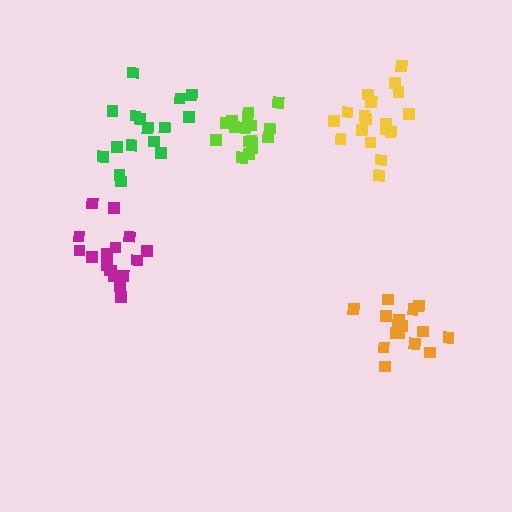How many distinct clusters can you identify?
There are 5 distinct clusters.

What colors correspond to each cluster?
The clusters are colored: yellow, green, lime, magenta, orange.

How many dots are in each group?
Group 1: 18 dots, Group 2: 16 dots, Group 3: 17 dots, Group 4: 16 dots, Group 5: 17 dots (84 total).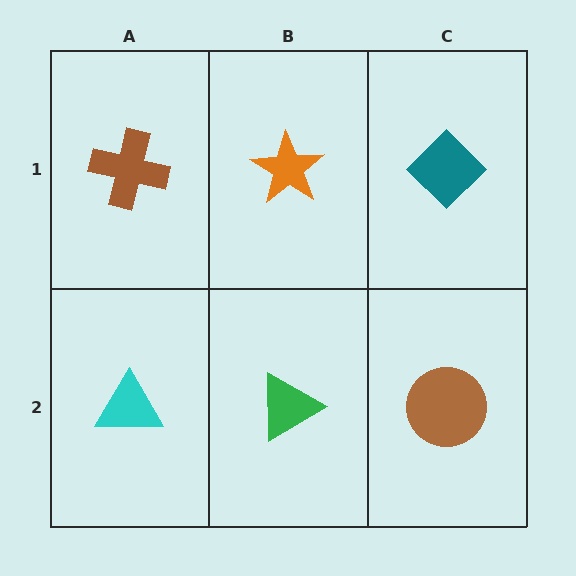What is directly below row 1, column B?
A green triangle.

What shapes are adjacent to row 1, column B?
A green triangle (row 2, column B), a brown cross (row 1, column A), a teal diamond (row 1, column C).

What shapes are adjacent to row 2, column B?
An orange star (row 1, column B), a cyan triangle (row 2, column A), a brown circle (row 2, column C).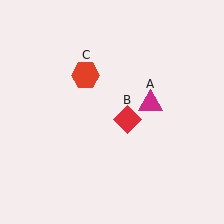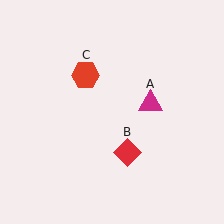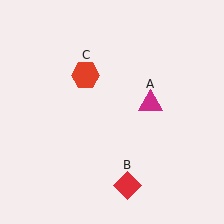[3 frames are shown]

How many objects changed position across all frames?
1 object changed position: red diamond (object B).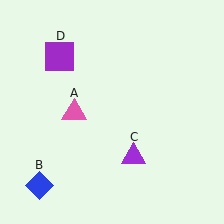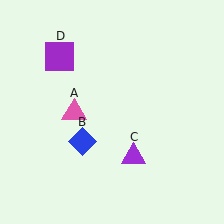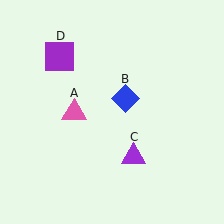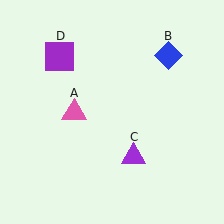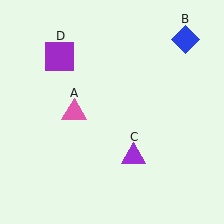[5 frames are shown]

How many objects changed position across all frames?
1 object changed position: blue diamond (object B).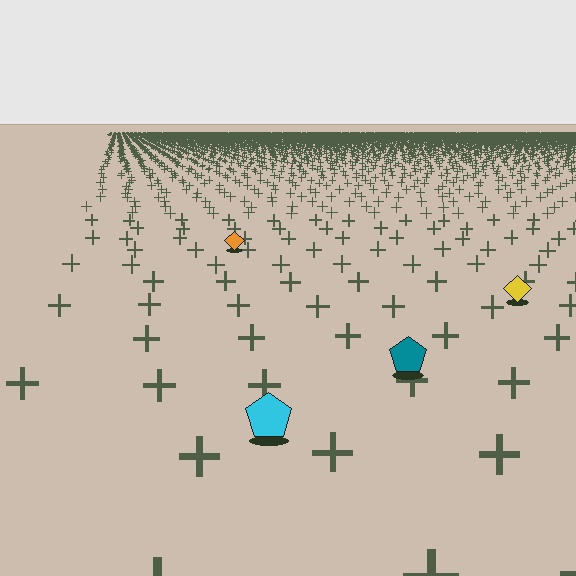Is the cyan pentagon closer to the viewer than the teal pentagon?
Yes. The cyan pentagon is closer — you can tell from the texture gradient: the ground texture is coarser near it.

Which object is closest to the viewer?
The cyan pentagon is closest. The texture marks near it are larger and more spread out.